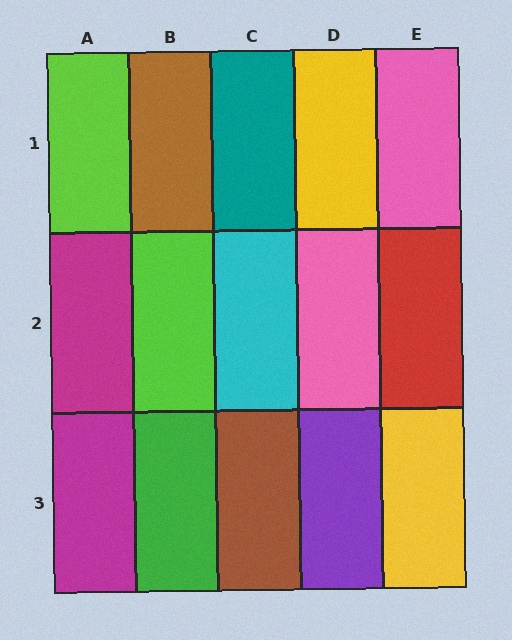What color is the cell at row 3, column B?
Green.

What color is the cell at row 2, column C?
Cyan.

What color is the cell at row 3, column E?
Yellow.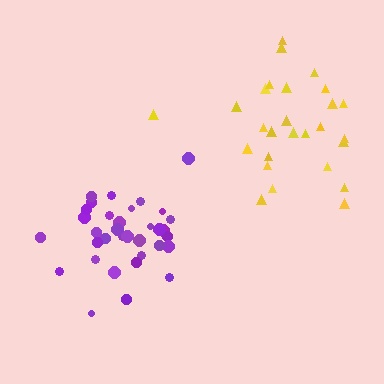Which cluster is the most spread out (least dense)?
Yellow.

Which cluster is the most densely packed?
Purple.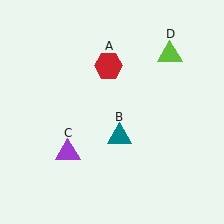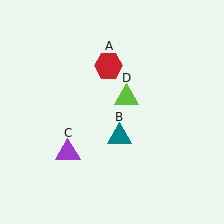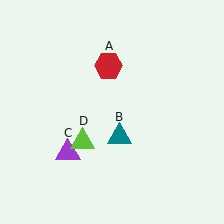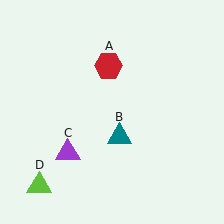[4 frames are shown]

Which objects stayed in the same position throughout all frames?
Red hexagon (object A) and teal triangle (object B) and purple triangle (object C) remained stationary.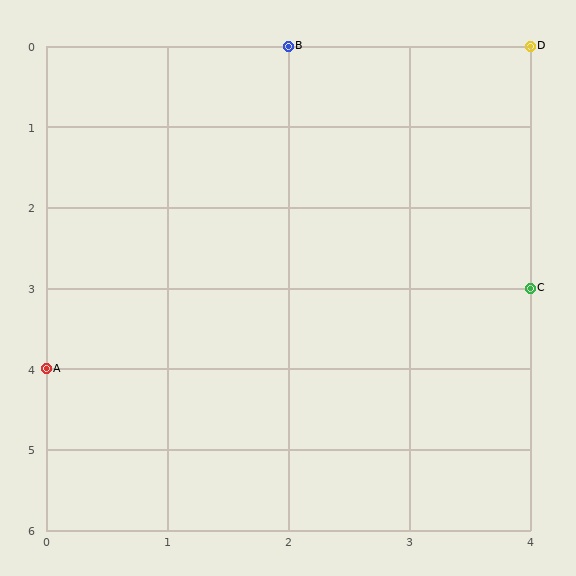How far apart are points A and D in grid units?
Points A and D are 4 columns and 4 rows apart (about 5.7 grid units diagonally).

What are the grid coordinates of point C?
Point C is at grid coordinates (4, 3).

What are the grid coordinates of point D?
Point D is at grid coordinates (4, 0).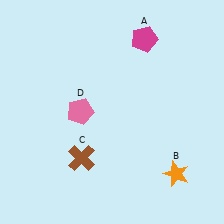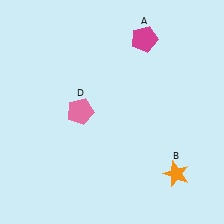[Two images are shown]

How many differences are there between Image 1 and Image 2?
There is 1 difference between the two images.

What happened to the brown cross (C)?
The brown cross (C) was removed in Image 2. It was in the bottom-left area of Image 1.